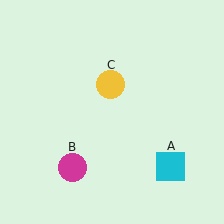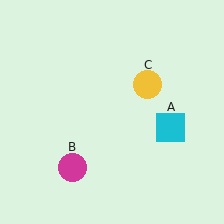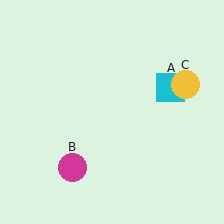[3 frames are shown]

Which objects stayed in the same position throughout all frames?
Magenta circle (object B) remained stationary.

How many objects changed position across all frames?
2 objects changed position: cyan square (object A), yellow circle (object C).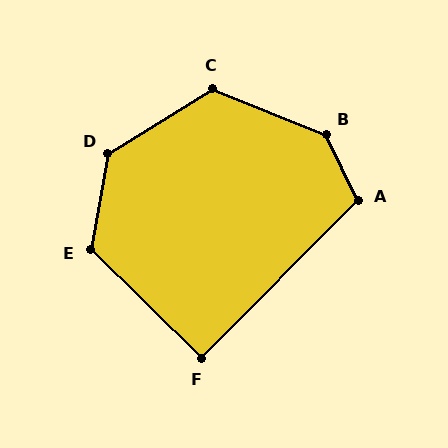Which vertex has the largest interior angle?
B, at approximately 138 degrees.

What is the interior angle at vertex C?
Approximately 126 degrees (obtuse).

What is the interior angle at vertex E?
Approximately 124 degrees (obtuse).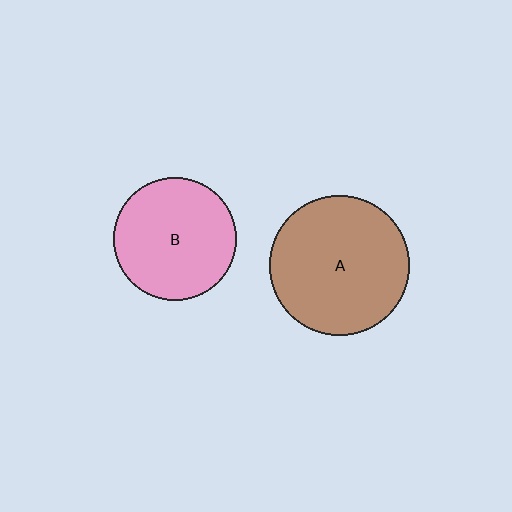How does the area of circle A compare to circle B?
Approximately 1.3 times.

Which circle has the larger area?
Circle A (brown).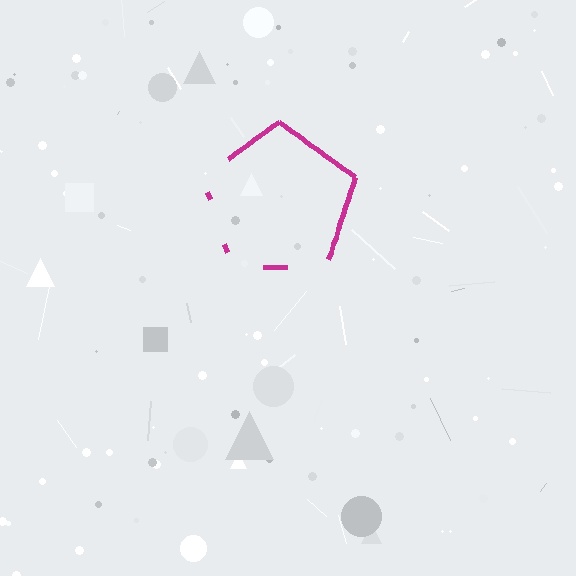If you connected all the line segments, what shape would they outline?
They would outline a pentagon.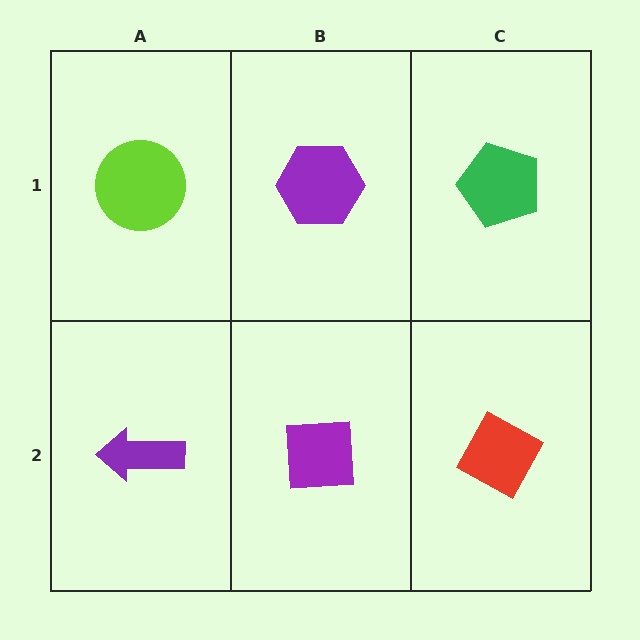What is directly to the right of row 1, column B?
A green pentagon.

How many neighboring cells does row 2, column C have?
2.